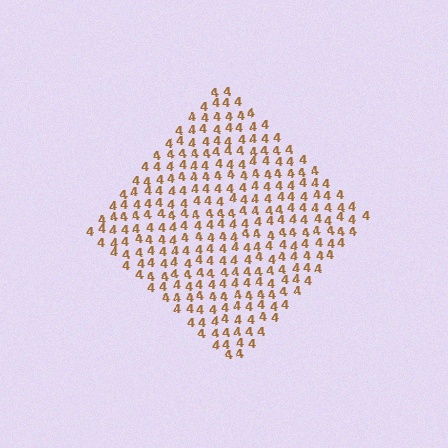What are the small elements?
The small elements are digit 4's.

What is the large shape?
The large shape is a diamond.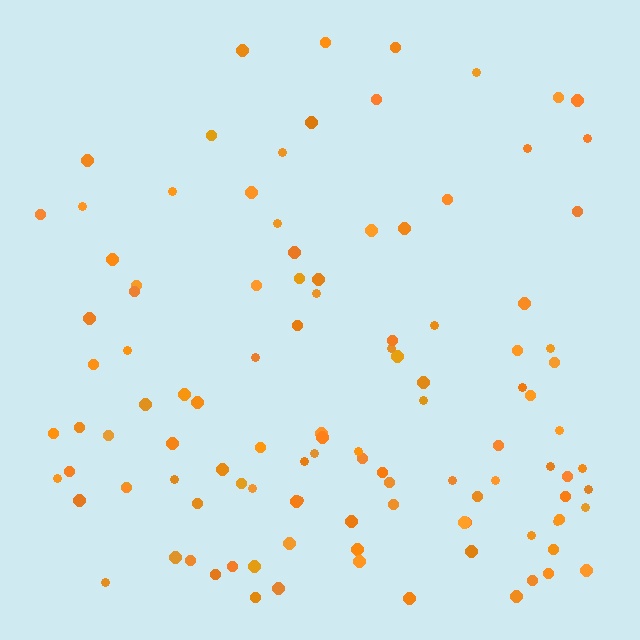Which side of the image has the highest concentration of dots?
The bottom.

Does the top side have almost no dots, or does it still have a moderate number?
Still a moderate number, just noticeably fewer than the bottom.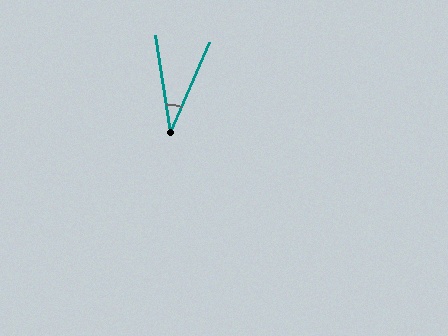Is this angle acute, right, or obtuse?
It is acute.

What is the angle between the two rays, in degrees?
Approximately 32 degrees.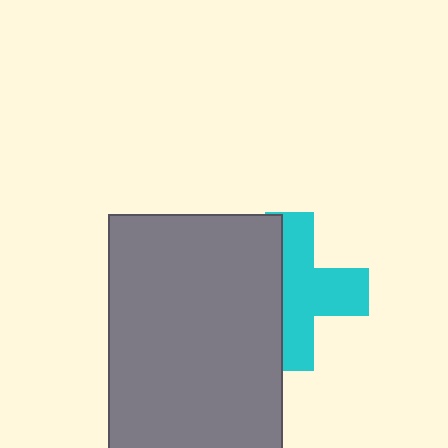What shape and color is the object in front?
The object in front is a gray rectangle.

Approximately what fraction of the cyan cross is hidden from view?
Roughly 42% of the cyan cross is hidden behind the gray rectangle.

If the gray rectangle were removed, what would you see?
You would see the complete cyan cross.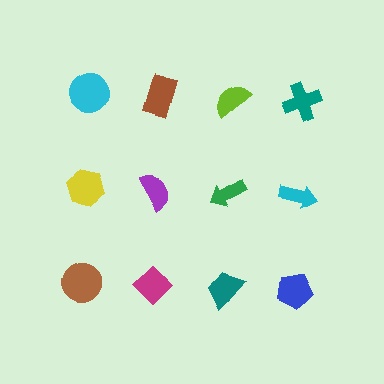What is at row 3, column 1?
A brown circle.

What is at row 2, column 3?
A green arrow.